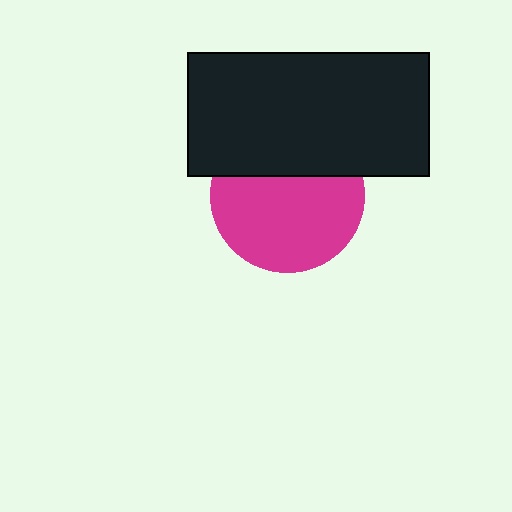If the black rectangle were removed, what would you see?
You would see the complete magenta circle.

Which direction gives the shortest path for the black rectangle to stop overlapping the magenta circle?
Moving up gives the shortest separation.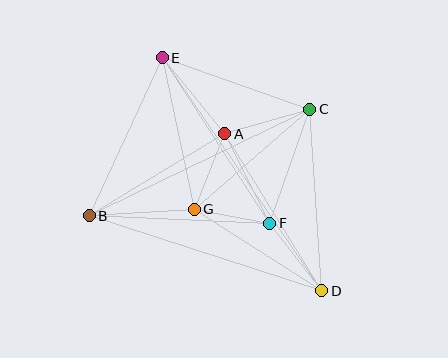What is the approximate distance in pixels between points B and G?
The distance between B and G is approximately 105 pixels.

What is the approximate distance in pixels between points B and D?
The distance between B and D is approximately 244 pixels.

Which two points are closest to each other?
Points F and G are closest to each other.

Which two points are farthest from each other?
Points D and E are farthest from each other.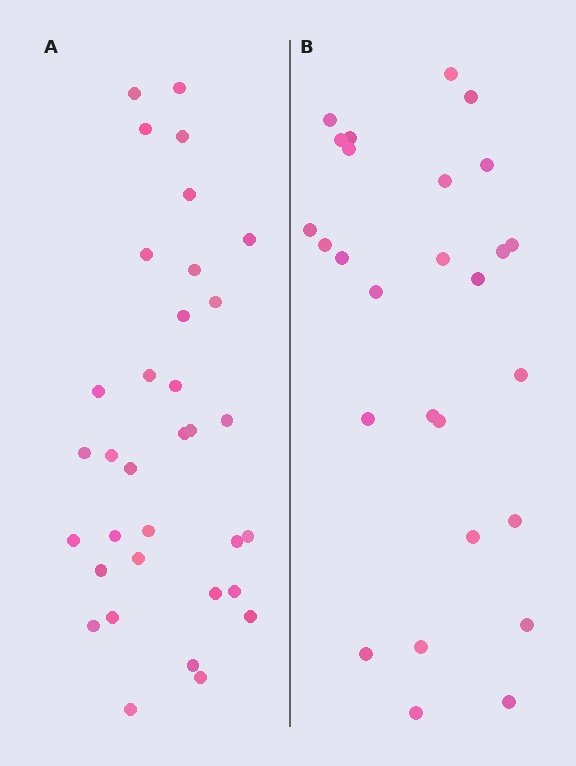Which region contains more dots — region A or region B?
Region A (the left region) has more dots.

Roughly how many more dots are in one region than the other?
Region A has roughly 8 or so more dots than region B.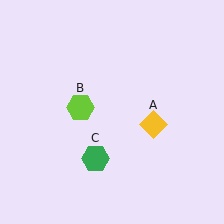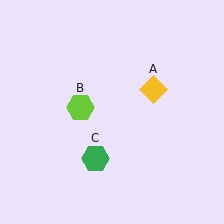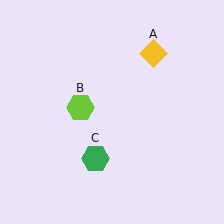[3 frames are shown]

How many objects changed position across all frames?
1 object changed position: yellow diamond (object A).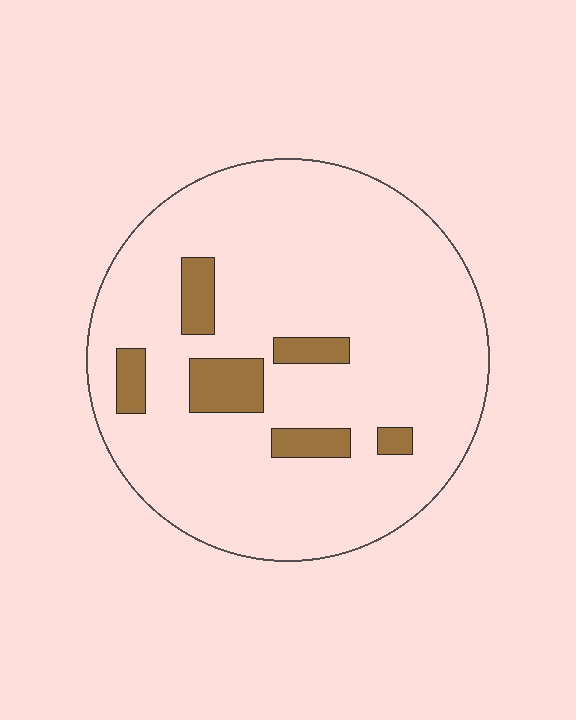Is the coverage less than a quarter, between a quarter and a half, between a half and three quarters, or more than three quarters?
Less than a quarter.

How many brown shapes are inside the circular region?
6.